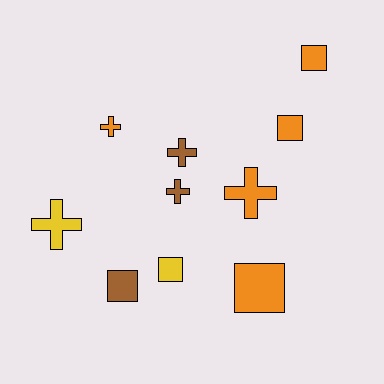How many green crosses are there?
There are no green crosses.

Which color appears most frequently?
Orange, with 5 objects.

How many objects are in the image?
There are 10 objects.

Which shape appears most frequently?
Square, with 5 objects.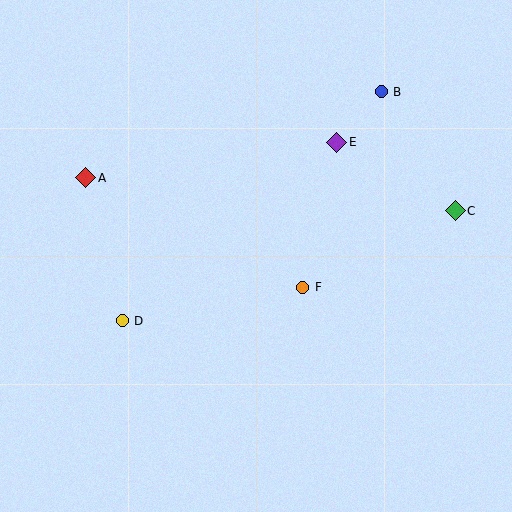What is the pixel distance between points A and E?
The distance between A and E is 253 pixels.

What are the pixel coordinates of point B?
Point B is at (381, 92).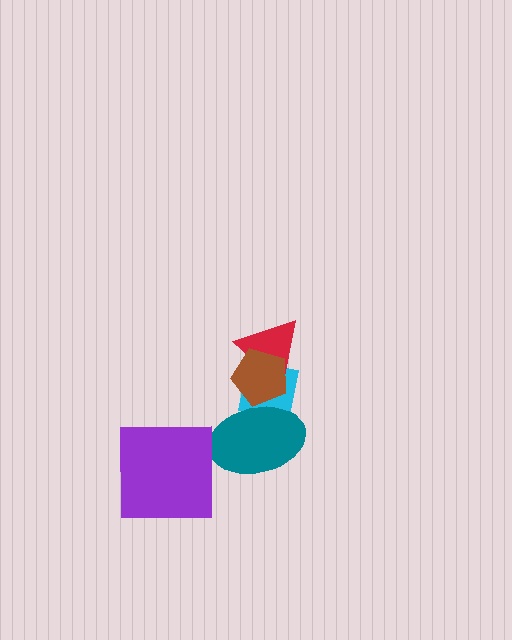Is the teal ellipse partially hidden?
Yes, it is partially covered by another shape.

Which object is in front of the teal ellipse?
The brown pentagon is in front of the teal ellipse.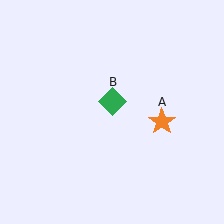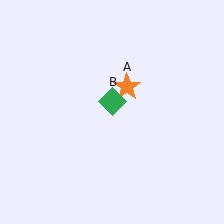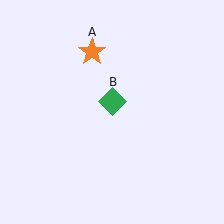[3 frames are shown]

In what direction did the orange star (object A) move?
The orange star (object A) moved up and to the left.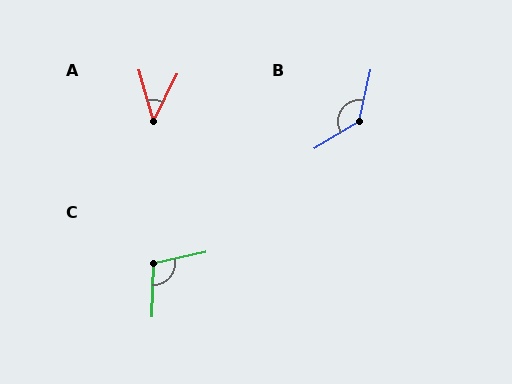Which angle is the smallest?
A, at approximately 42 degrees.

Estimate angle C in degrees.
Approximately 104 degrees.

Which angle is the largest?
B, at approximately 134 degrees.